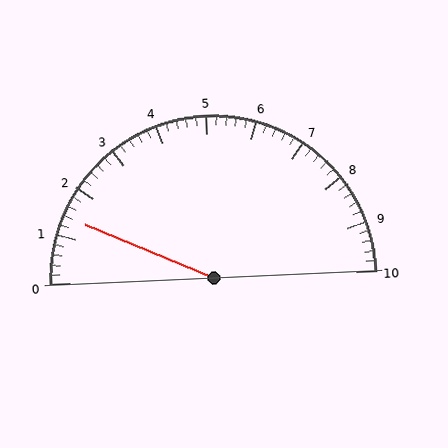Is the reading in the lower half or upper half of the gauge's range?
The reading is in the lower half of the range (0 to 10).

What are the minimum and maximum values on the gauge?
The gauge ranges from 0 to 10.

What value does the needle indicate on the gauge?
The needle indicates approximately 1.4.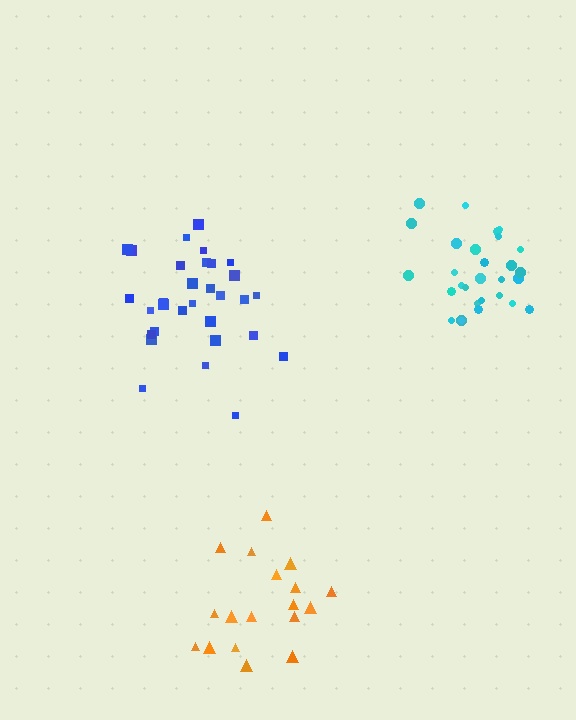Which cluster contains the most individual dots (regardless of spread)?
Blue (31).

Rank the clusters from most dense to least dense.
cyan, blue, orange.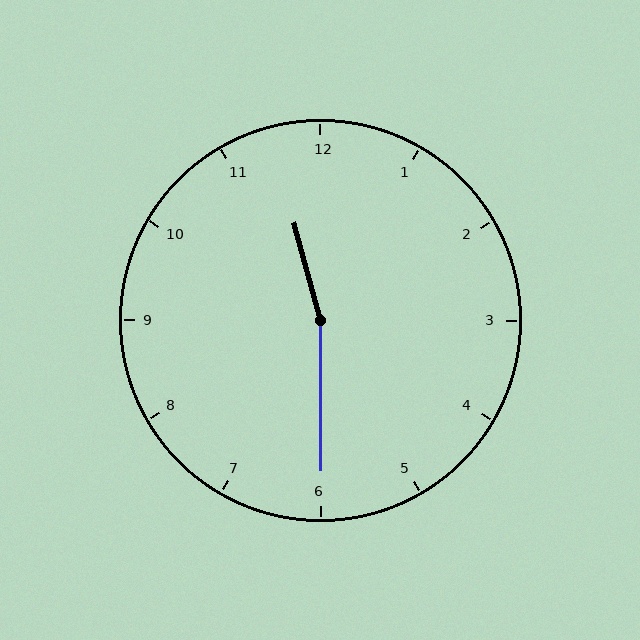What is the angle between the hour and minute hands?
Approximately 165 degrees.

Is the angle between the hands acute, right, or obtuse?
It is obtuse.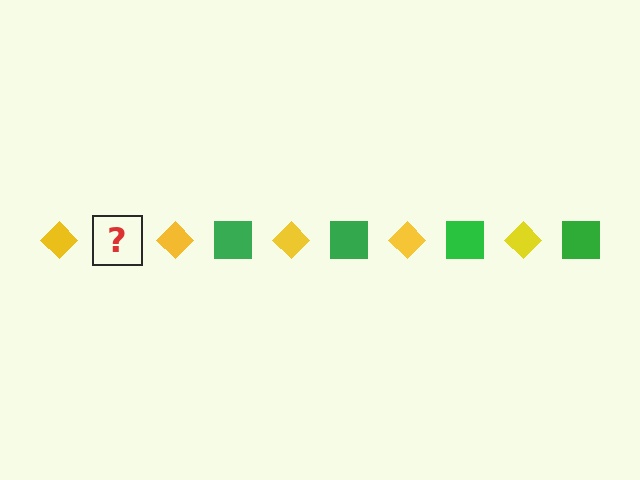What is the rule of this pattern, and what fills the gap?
The rule is that the pattern alternates between yellow diamond and green square. The gap should be filled with a green square.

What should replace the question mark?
The question mark should be replaced with a green square.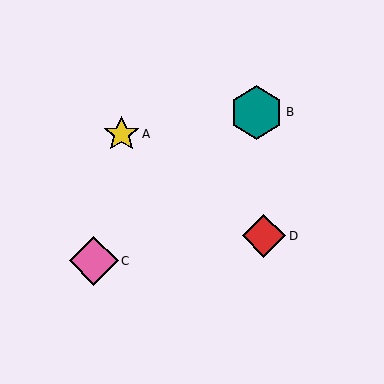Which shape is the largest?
The teal hexagon (labeled B) is the largest.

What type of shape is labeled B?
Shape B is a teal hexagon.